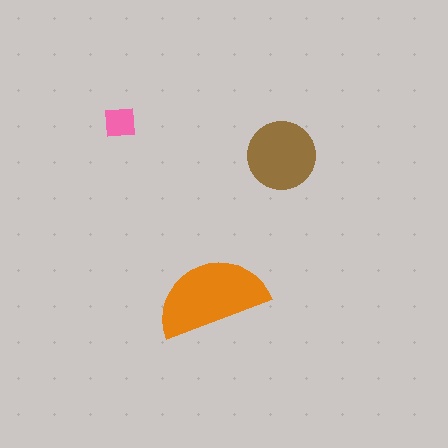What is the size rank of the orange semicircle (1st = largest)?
1st.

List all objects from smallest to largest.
The pink square, the brown circle, the orange semicircle.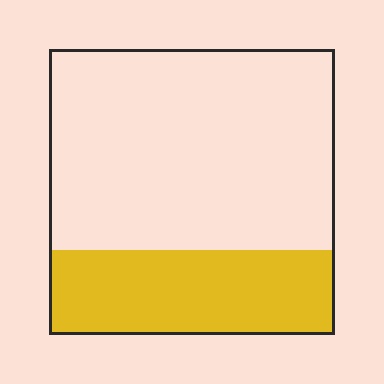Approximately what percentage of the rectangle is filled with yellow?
Approximately 30%.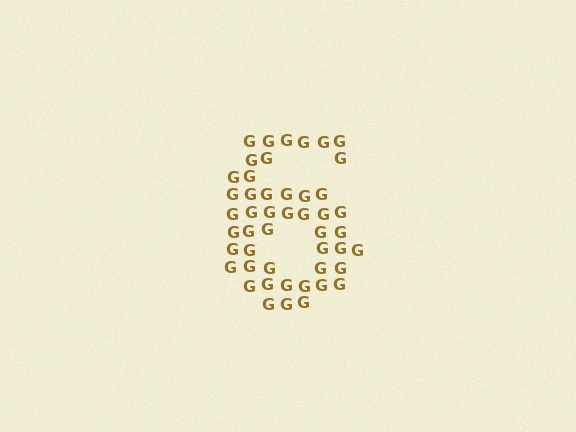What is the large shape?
The large shape is the digit 6.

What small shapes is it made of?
It is made of small letter G's.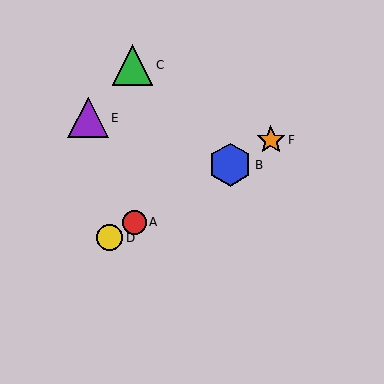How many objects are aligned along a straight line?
4 objects (A, B, D, F) are aligned along a straight line.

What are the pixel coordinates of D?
Object D is at (110, 238).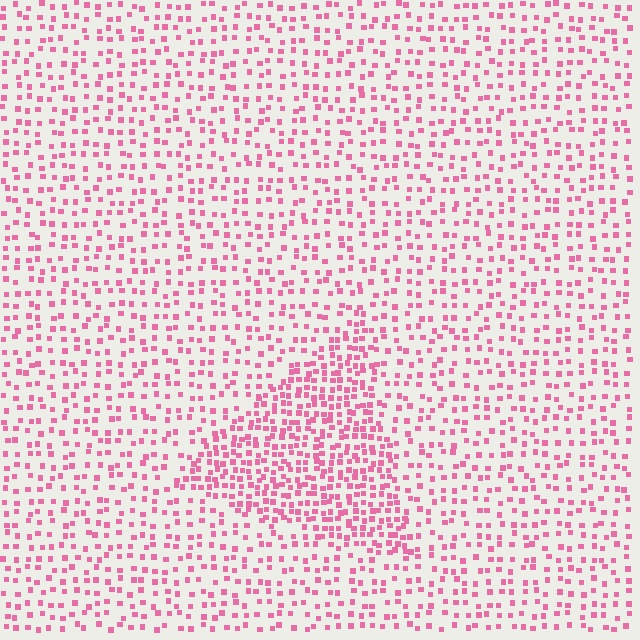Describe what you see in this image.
The image contains small pink elements arranged at two different densities. A triangle-shaped region is visible where the elements are more densely packed than the surrounding area.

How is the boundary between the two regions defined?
The boundary is defined by a change in element density (approximately 2.0x ratio). All elements are the same color, size, and shape.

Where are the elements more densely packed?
The elements are more densely packed inside the triangle boundary.